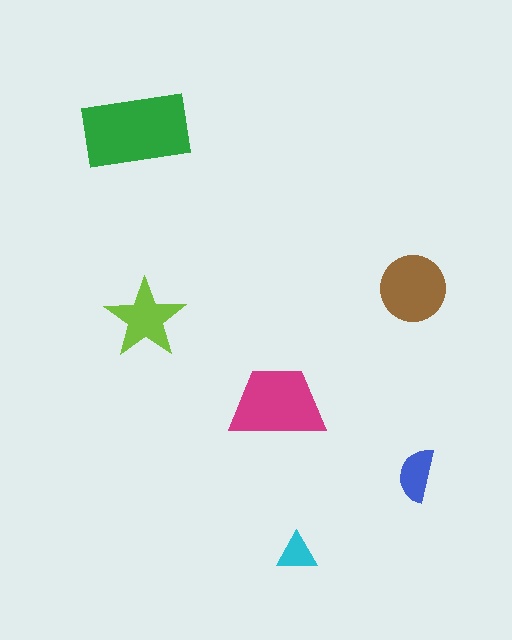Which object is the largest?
The green rectangle.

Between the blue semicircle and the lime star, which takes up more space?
The lime star.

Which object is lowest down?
The cyan triangle is bottommost.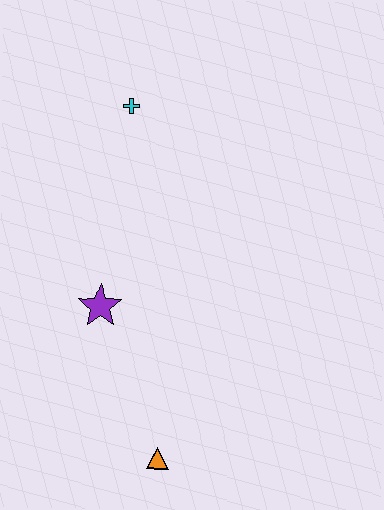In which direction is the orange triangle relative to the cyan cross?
The orange triangle is below the cyan cross.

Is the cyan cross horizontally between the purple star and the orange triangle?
Yes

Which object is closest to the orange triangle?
The purple star is closest to the orange triangle.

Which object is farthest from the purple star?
The cyan cross is farthest from the purple star.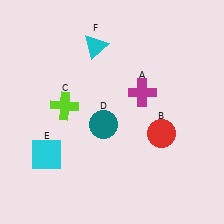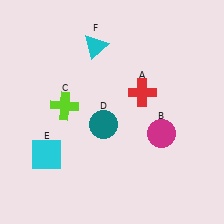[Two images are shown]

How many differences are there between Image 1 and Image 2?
There are 2 differences between the two images.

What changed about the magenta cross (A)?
In Image 1, A is magenta. In Image 2, it changed to red.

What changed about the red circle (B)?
In Image 1, B is red. In Image 2, it changed to magenta.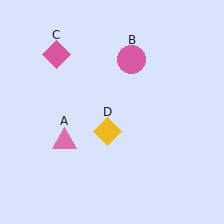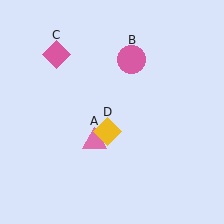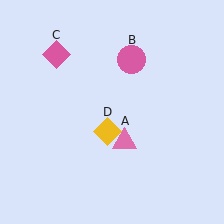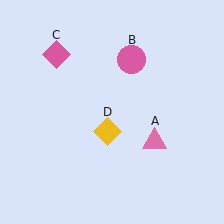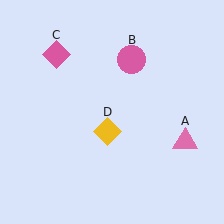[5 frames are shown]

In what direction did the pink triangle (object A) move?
The pink triangle (object A) moved right.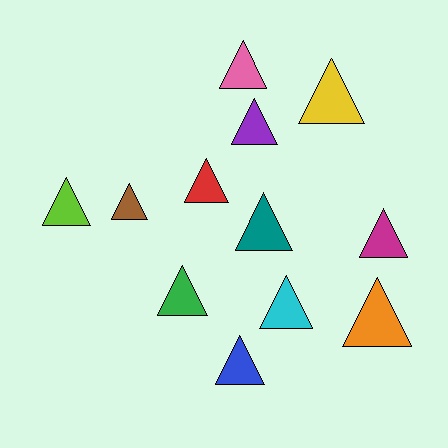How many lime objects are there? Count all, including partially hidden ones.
There is 1 lime object.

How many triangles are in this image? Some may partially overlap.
There are 12 triangles.